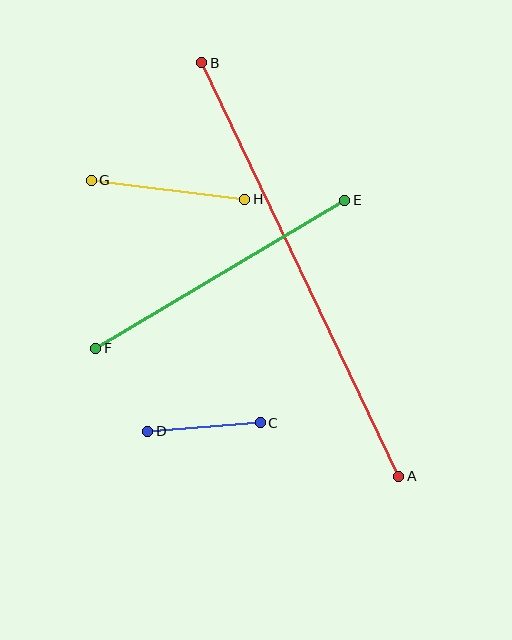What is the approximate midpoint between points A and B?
The midpoint is at approximately (300, 269) pixels.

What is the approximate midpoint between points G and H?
The midpoint is at approximately (168, 190) pixels.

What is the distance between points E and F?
The distance is approximately 289 pixels.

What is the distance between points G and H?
The distance is approximately 155 pixels.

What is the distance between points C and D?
The distance is approximately 113 pixels.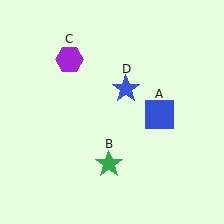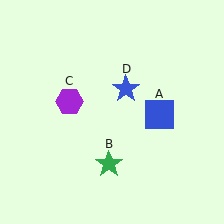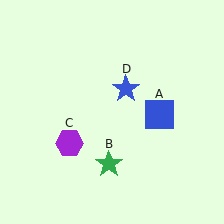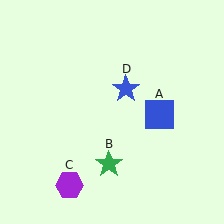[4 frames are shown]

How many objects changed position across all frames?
1 object changed position: purple hexagon (object C).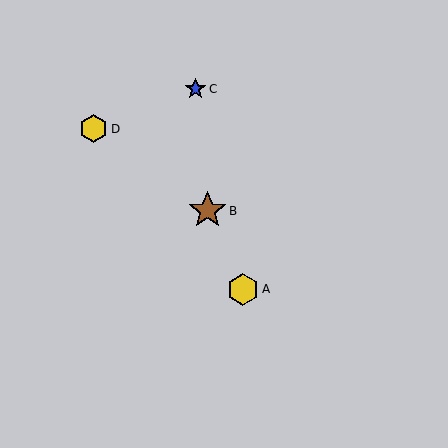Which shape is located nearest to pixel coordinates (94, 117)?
The yellow hexagon (labeled D) at (94, 129) is nearest to that location.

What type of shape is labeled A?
Shape A is a yellow hexagon.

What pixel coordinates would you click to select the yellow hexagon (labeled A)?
Click at (243, 289) to select the yellow hexagon A.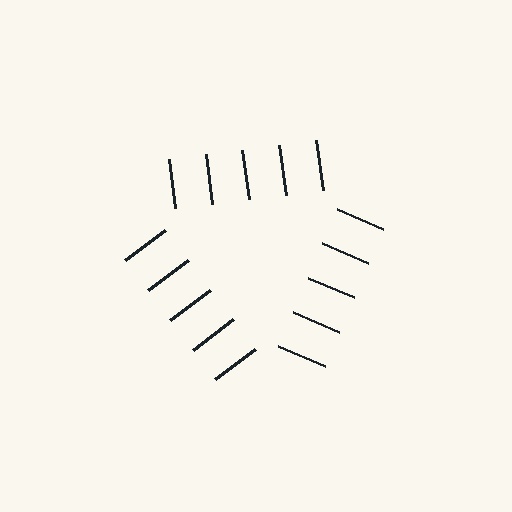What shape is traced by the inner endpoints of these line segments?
An illusory triangle — the line segments terminate on its edges but no continuous stroke is drawn.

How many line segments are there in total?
15 — 5 along each of the 3 edges.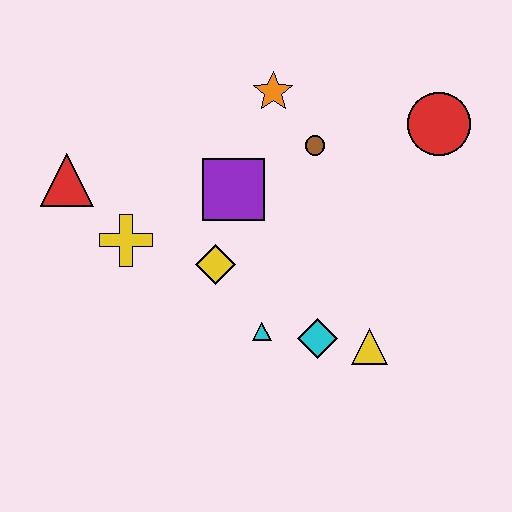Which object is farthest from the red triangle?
The red circle is farthest from the red triangle.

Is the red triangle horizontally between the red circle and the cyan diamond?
No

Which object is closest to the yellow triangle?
The cyan diamond is closest to the yellow triangle.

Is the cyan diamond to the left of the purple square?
No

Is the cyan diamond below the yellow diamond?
Yes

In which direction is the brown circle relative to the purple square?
The brown circle is to the right of the purple square.